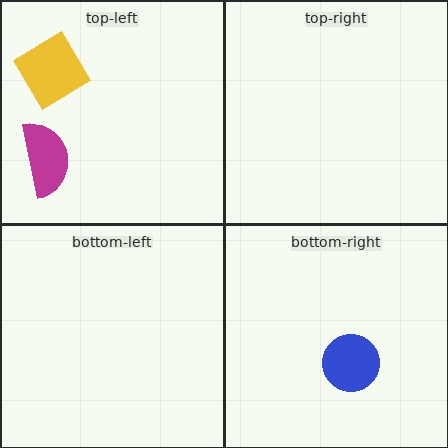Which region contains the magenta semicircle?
The top-left region.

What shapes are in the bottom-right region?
The blue circle.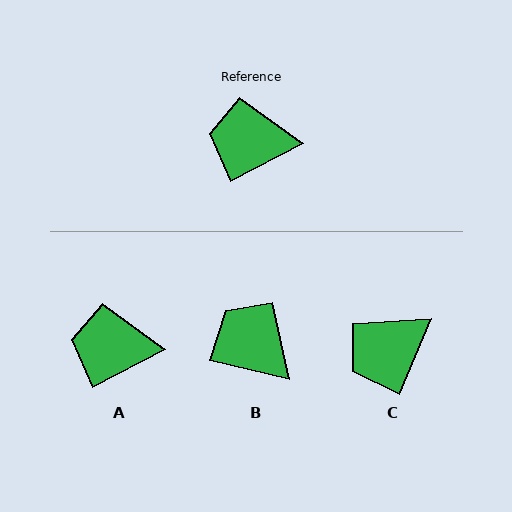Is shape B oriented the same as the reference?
No, it is off by about 41 degrees.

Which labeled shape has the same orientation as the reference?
A.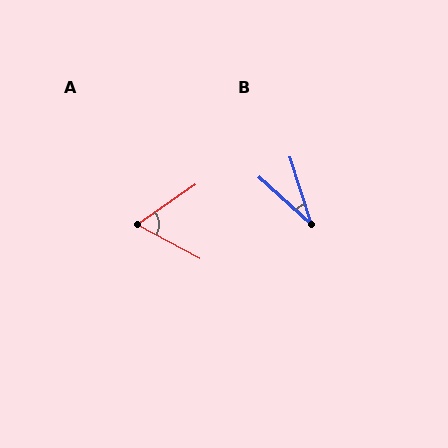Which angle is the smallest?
B, at approximately 30 degrees.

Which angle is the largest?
A, at approximately 63 degrees.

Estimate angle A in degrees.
Approximately 63 degrees.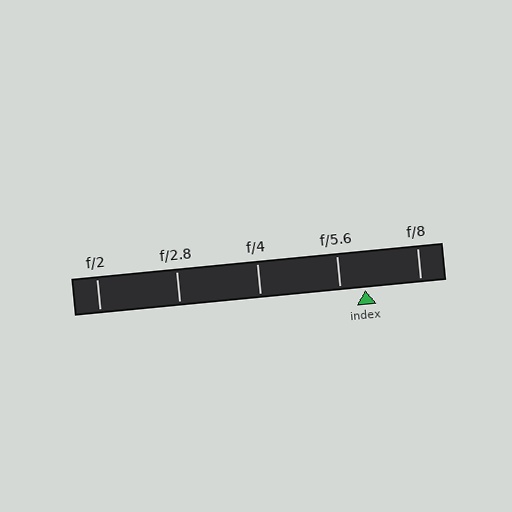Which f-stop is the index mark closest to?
The index mark is closest to f/5.6.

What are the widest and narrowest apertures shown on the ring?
The widest aperture shown is f/2 and the narrowest is f/8.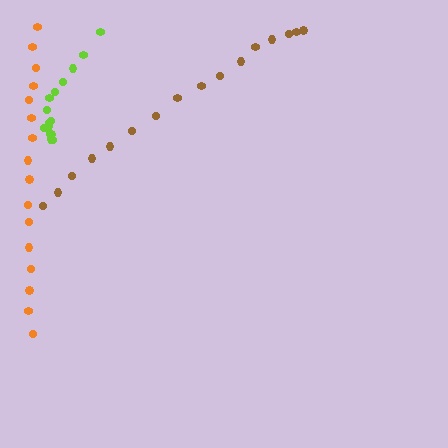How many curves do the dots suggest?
There are 3 distinct paths.